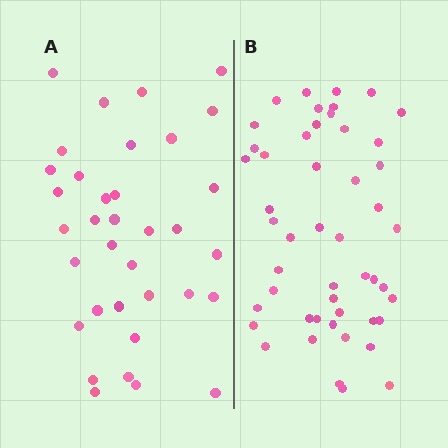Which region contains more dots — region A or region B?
Region B (the right region) has more dots.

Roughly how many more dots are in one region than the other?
Region B has approximately 15 more dots than region A.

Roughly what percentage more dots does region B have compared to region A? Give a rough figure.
About 40% more.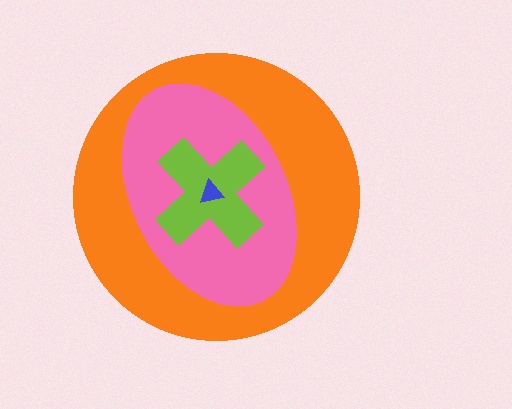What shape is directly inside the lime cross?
The blue triangle.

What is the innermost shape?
The blue triangle.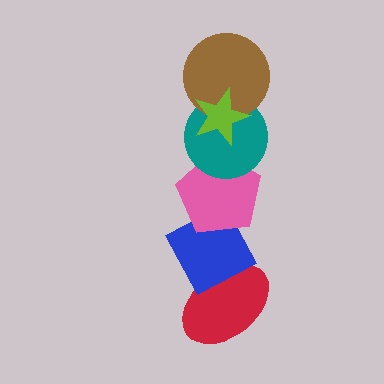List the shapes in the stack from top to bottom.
From top to bottom: the lime star, the brown circle, the teal circle, the pink pentagon, the blue diamond, the red ellipse.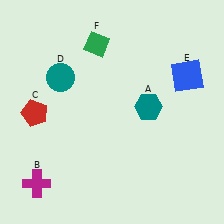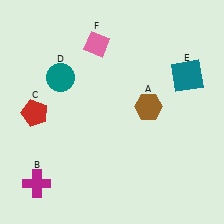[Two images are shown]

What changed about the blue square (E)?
In Image 1, E is blue. In Image 2, it changed to teal.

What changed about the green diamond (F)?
In Image 1, F is green. In Image 2, it changed to pink.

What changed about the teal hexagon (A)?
In Image 1, A is teal. In Image 2, it changed to brown.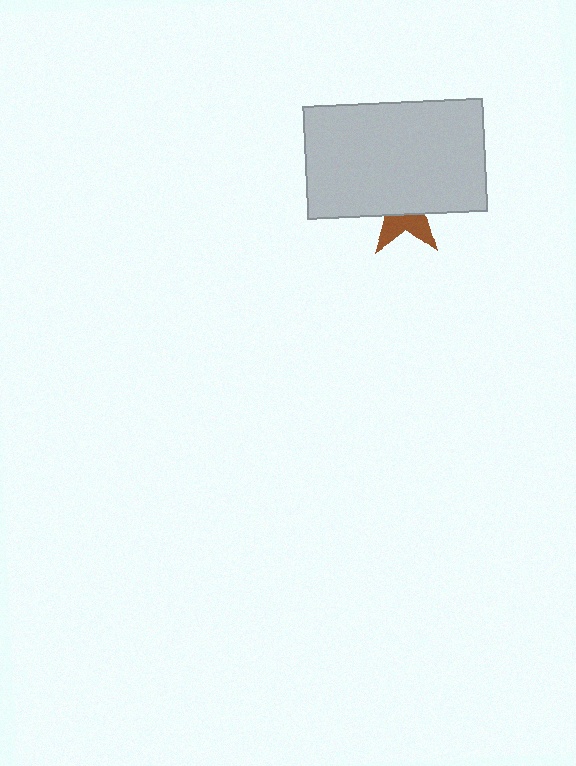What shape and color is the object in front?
The object in front is a light gray rectangle.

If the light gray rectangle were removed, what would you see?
You would see the complete brown star.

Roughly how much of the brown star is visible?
A small part of it is visible (roughly 35%).